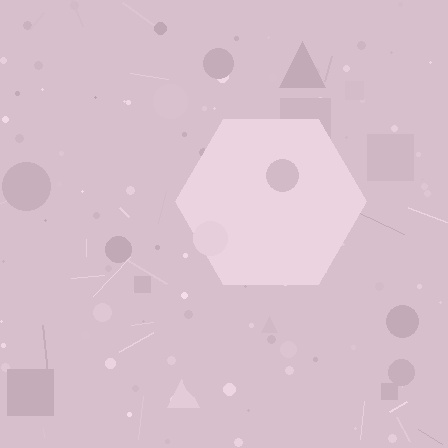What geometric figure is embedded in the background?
A hexagon is embedded in the background.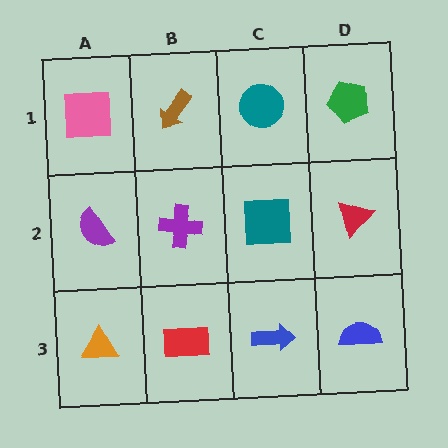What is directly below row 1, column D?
A red triangle.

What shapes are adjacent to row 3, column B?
A purple cross (row 2, column B), an orange triangle (row 3, column A), a blue arrow (row 3, column C).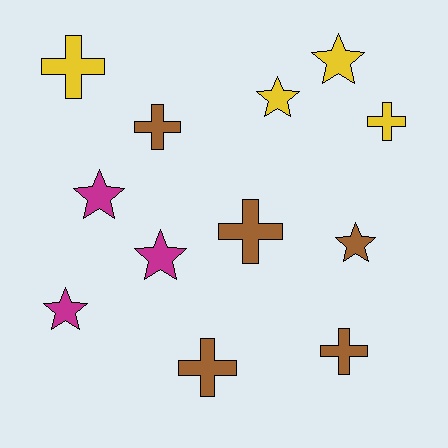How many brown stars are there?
There is 1 brown star.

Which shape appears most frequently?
Cross, with 6 objects.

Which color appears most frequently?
Brown, with 5 objects.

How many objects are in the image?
There are 12 objects.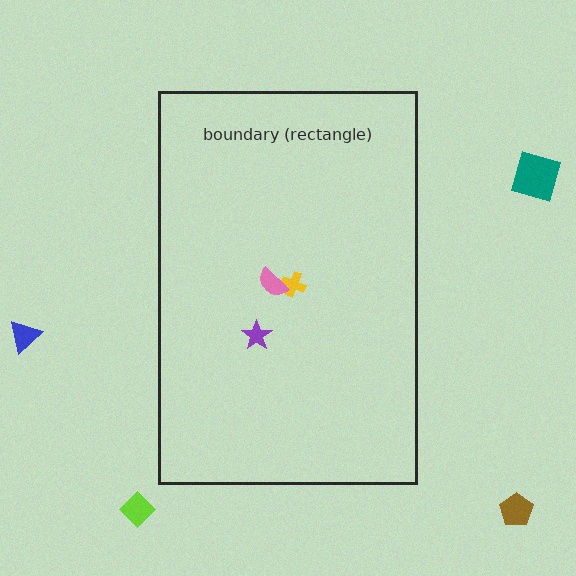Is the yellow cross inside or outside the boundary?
Inside.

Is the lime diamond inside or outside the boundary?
Outside.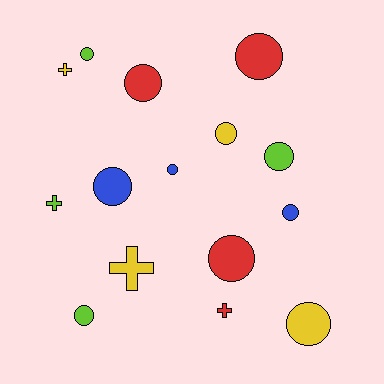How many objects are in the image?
There are 15 objects.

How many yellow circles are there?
There are 2 yellow circles.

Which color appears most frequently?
Red, with 4 objects.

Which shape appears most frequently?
Circle, with 11 objects.